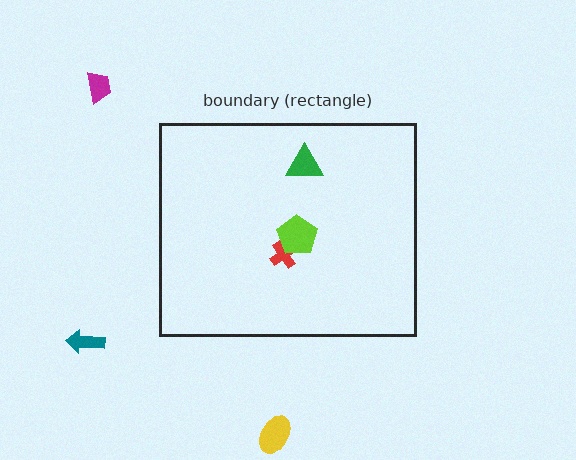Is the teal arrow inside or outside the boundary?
Outside.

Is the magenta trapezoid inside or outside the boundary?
Outside.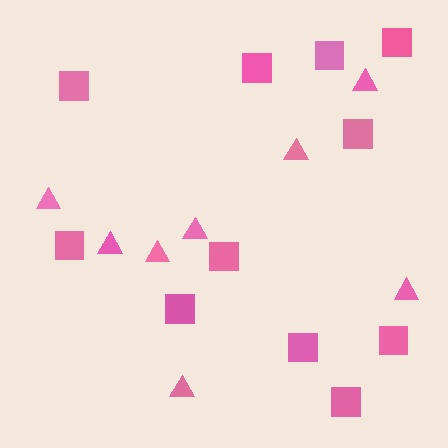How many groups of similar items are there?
There are 2 groups: one group of squares (11) and one group of triangles (8).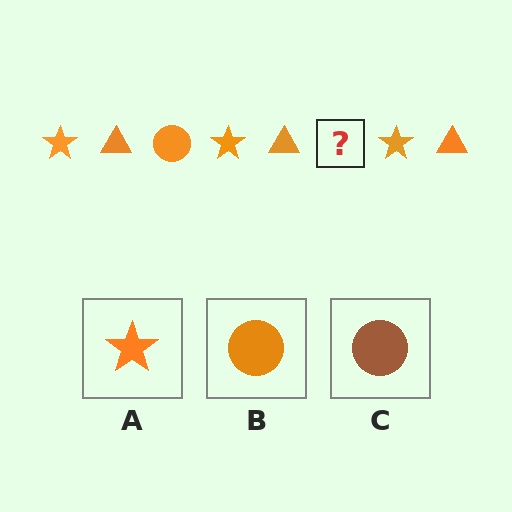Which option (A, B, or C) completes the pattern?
B.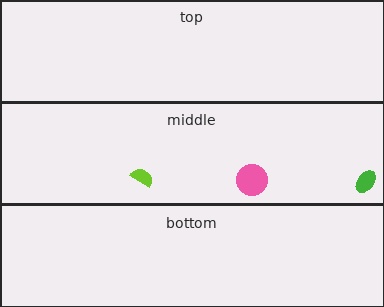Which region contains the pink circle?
The middle region.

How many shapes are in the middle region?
3.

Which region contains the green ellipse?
The middle region.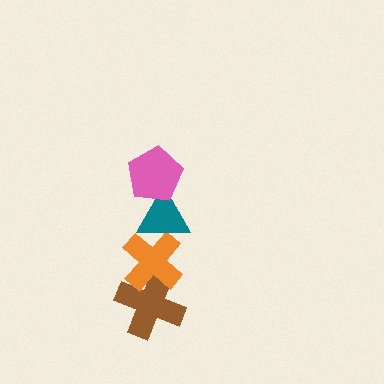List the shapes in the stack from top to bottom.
From top to bottom: the pink pentagon, the teal triangle, the orange cross, the brown cross.